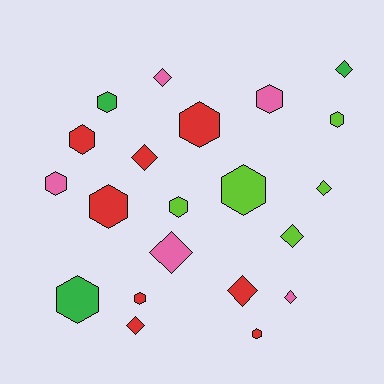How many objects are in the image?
There are 21 objects.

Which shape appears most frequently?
Hexagon, with 12 objects.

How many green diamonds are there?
There is 1 green diamond.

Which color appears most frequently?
Red, with 8 objects.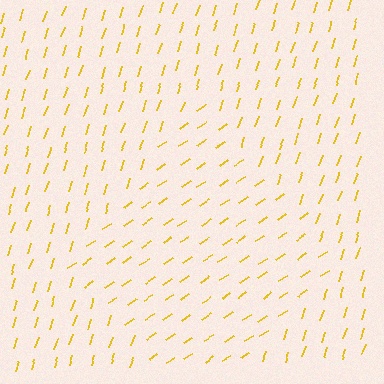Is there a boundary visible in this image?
Yes, there is a texture boundary formed by a change in line orientation.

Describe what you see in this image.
The image is filled with small yellow line segments. A diamond region in the image has lines oriented differently from the surrounding lines, creating a visible texture boundary.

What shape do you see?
I see a diamond.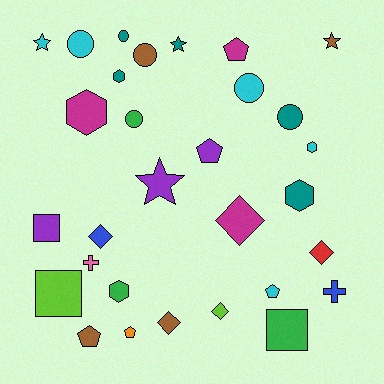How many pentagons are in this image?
There are 5 pentagons.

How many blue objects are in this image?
There are 2 blue objects.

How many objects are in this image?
There are 30 objects.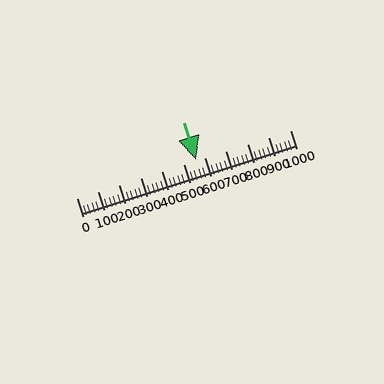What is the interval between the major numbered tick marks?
The major tick marks are spaced 100 units apart.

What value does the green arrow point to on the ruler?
The green arrow points to approximately 560.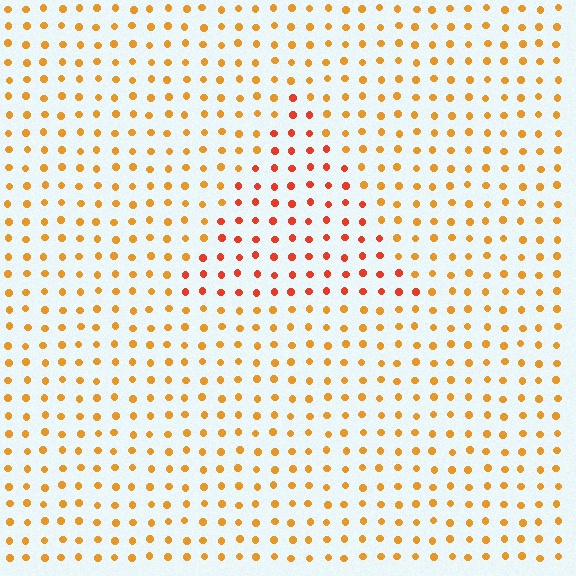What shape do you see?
I see a triangle.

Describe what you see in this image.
The image is filled with small orange elements in a uniform arrangement. A triangle-shaped region is visible where the elements are tinted to a slightly different hue, forming a subtle color boundary.